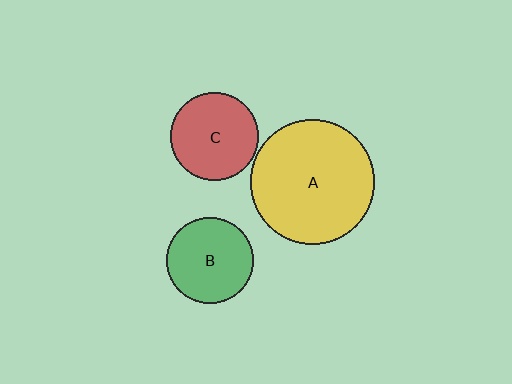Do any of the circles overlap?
No, none of the circles overlap.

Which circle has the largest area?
Circle A (yellow).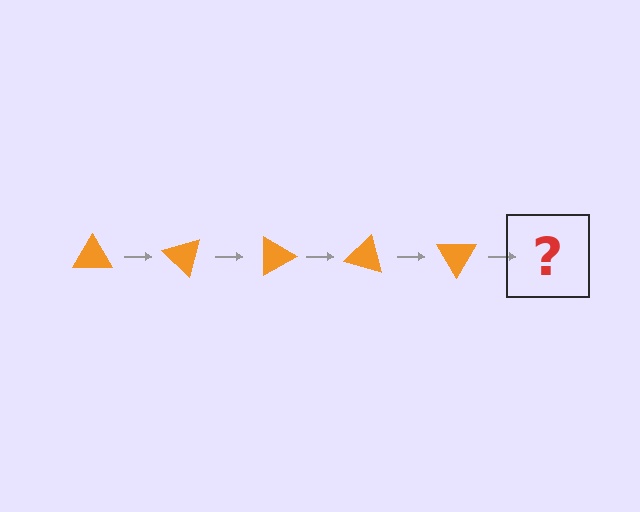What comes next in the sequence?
The next element should be an orange triangle rotated 225 degrees.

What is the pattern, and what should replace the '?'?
The pattern is that the triangle rotates 45 degrees each step. The '?' should be an orange triangle rotated 225 degrees.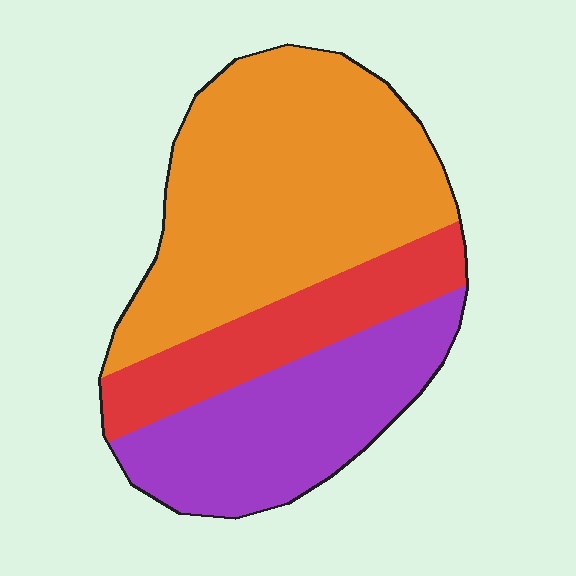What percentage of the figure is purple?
Purple covers around 30% of the figure.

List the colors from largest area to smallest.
From largest to smallest: orange, purple, red.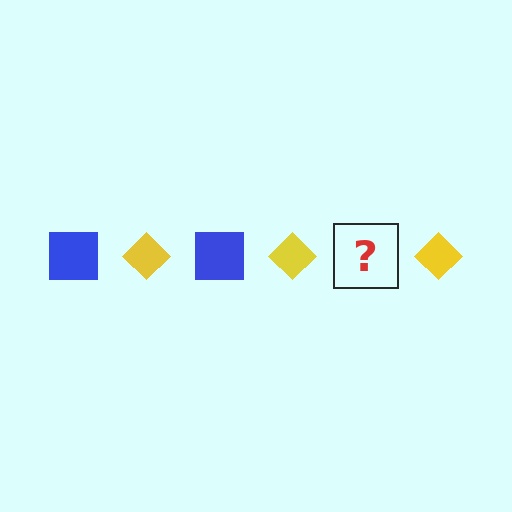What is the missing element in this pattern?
The missing element is a blue square.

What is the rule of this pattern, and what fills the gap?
The rule is that the pattern alternates between blue square and yellow diamond. The gap should be filled with a blue square.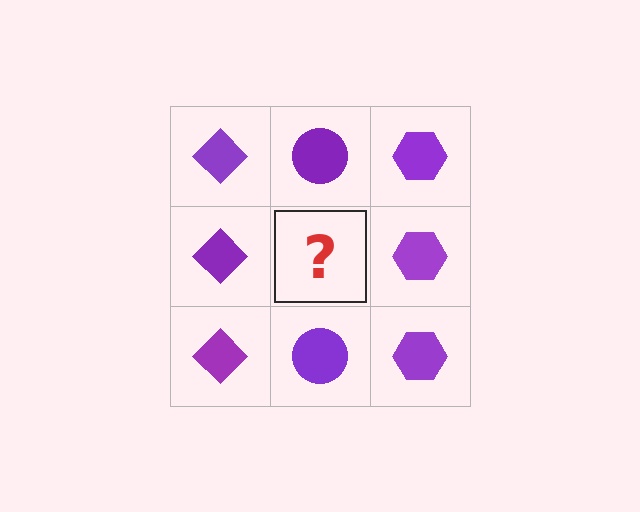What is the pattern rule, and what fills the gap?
The rule is that each column has a consistent shape. The gap should be filled with a purple circle.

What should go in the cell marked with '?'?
The missing cell should contain a purple circle.